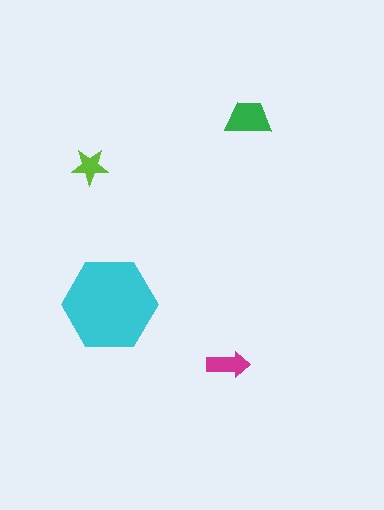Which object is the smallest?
The lime star.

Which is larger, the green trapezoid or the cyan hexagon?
The cyan hexagon.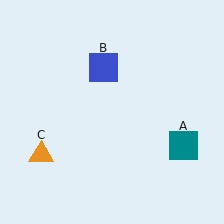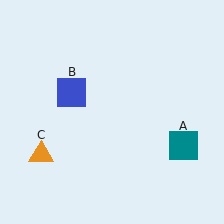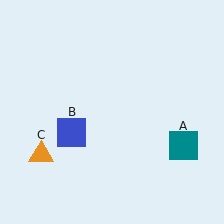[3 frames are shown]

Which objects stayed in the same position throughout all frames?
Teal square (object A) and orange triangle (object C) remained stationary.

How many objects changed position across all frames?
1 object changed position: blue square (object B).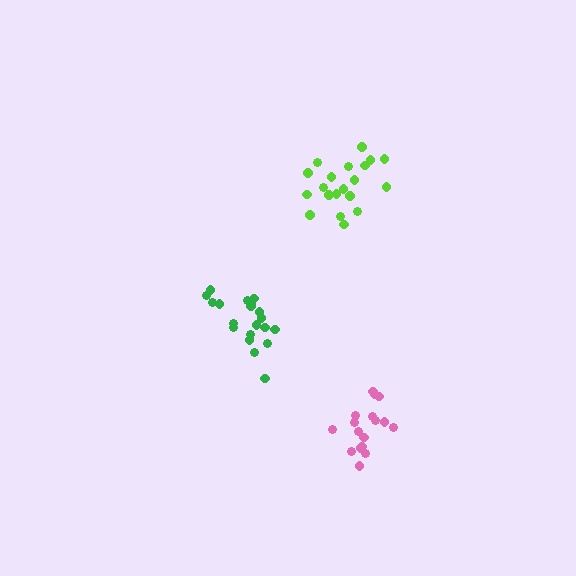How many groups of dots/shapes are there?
There are 3 groups.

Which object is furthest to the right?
The pink cluster is rightmost.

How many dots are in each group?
Group 1: 20 dots, Group 2: 20 dots, Group 3: 17 dots (57 total).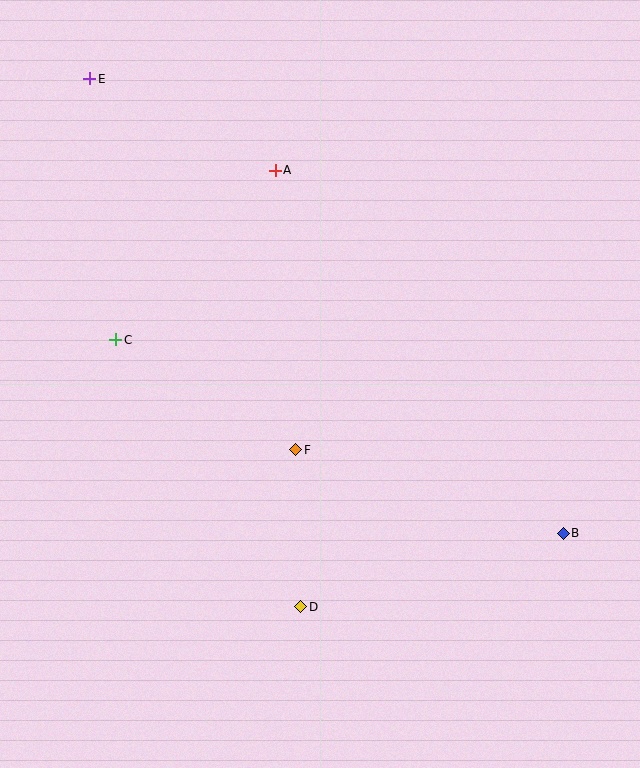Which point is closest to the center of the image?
Point F at (296, 450) is closest to the center.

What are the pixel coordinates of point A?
Point A is at (275, 170).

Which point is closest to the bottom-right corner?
Point B is closest to the bottom-right corner.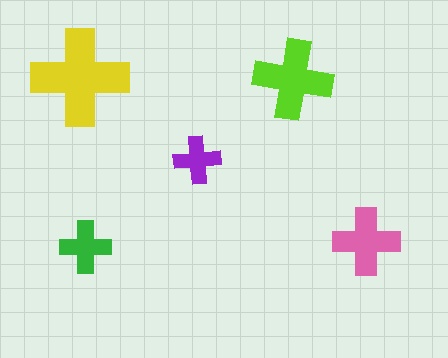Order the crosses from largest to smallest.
the yellow one, the lime one, the pink one, the green one, the purple one.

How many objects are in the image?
There are 5 objects in the image.